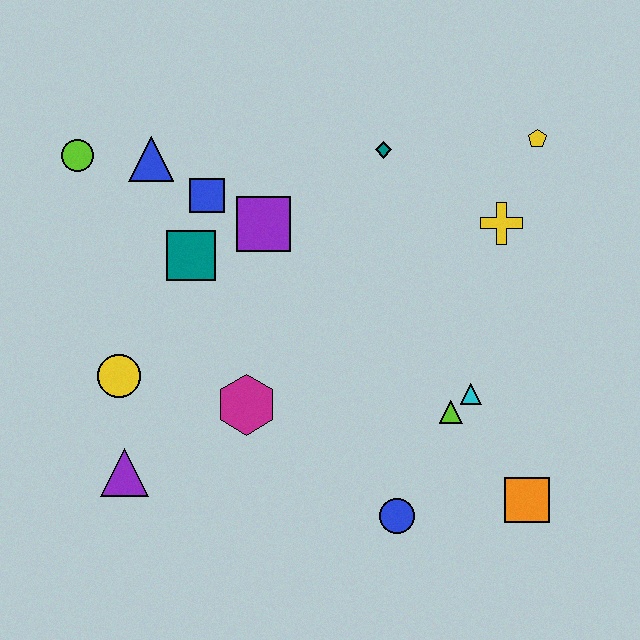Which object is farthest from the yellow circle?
The yellow pentagon is farthest from the yellow circle.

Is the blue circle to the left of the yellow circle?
No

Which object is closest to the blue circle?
The lime triangle is closest to the blue circle.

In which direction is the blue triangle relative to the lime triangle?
The blue triangle is to the left of the lime triangle.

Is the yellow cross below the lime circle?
Yes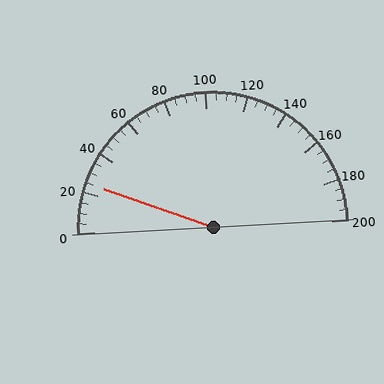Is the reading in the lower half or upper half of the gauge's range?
The reading is in the lower half of the range (0 to 200).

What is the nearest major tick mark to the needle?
The nearest major tick mark is 20.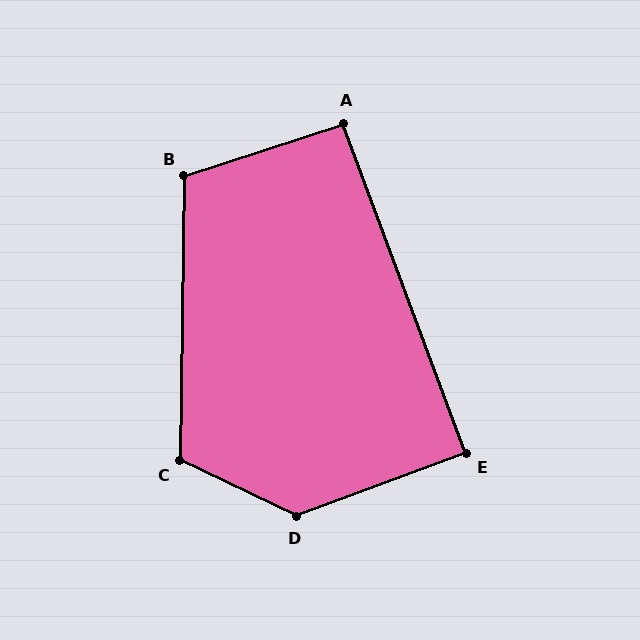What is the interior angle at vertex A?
Approximately 92 degrees (approximately right).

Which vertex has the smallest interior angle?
E, at approximately 90 degrees.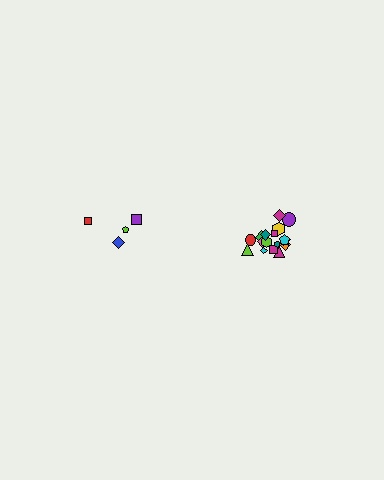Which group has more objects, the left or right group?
The right group.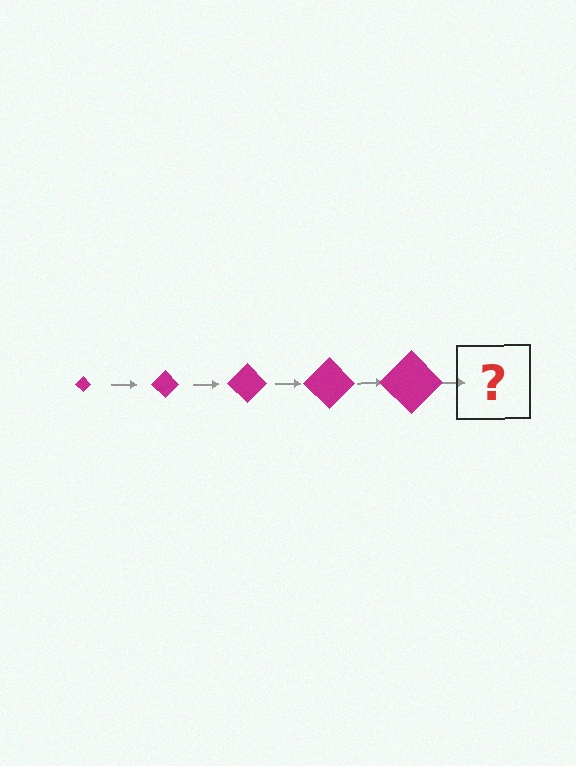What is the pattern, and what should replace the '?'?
The pattern is that the diamond gets progressively larger each step. The '?' should be a magenta diamond, larger than the previous one.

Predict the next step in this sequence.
The next step is a magenta diamond, larger than the previous one.